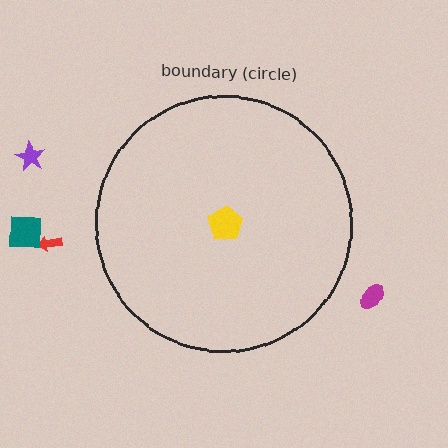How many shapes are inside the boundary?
1 inside, 4 outside.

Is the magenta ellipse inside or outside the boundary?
Outside.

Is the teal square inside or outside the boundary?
Outside.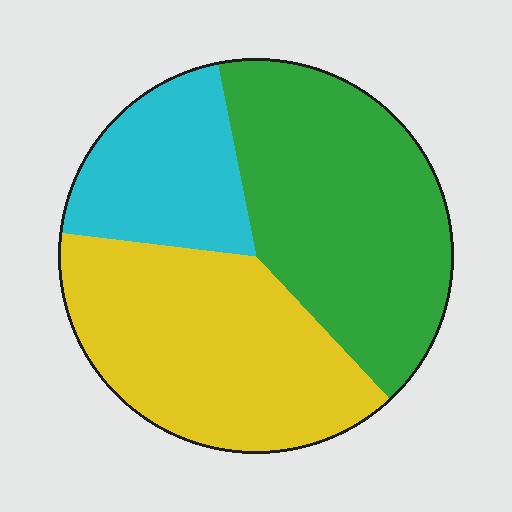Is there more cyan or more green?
Green.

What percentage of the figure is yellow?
Yellow takes up about two fifths (2/5) of the figure.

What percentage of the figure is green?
Green covers roughly 40% of the figure.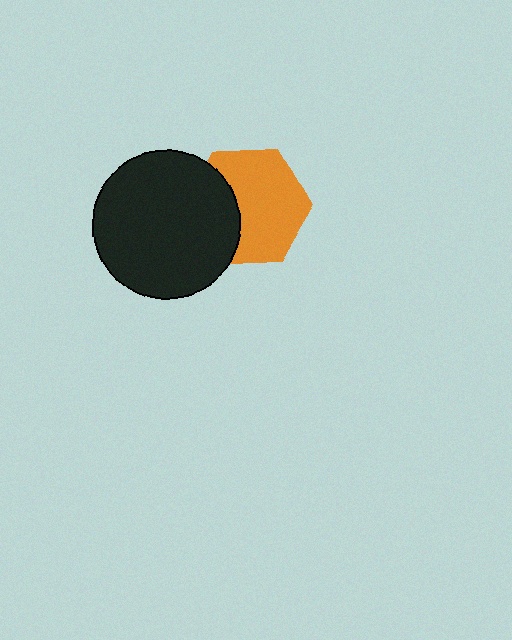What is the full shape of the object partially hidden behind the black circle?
The partially hidden object is an orange hexagon.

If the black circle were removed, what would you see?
You would see the complete orange hexagon.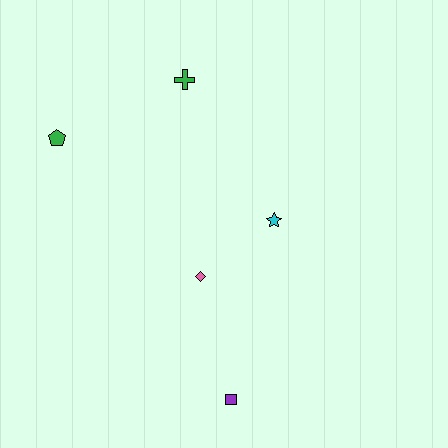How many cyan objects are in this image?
There is 1 cyan object.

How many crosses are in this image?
There is 1 cross.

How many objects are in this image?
There are 5 objects.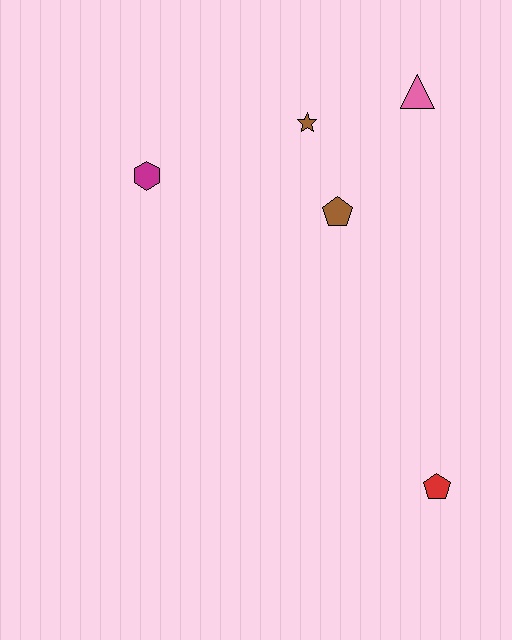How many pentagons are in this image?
There are 2 pentagons.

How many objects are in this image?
There are 5 objects.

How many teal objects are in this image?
There are no teal objects.